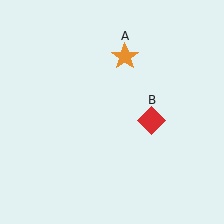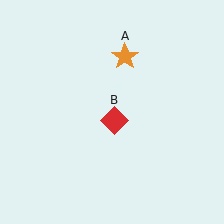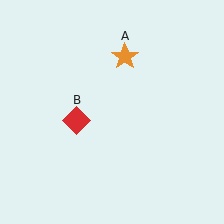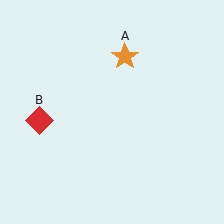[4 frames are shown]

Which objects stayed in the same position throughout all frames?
Orange star (object A) remained stationary.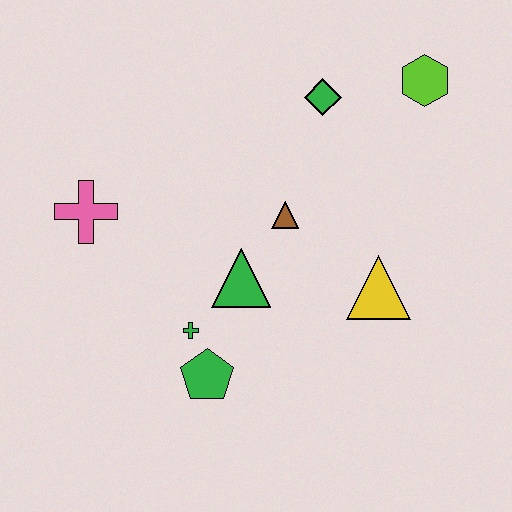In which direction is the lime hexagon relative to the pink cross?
The lime hexagon is to the right of the pink cross.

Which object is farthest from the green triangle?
The lime hexagon is farthest from the green triangle.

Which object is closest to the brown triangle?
The green triangle is closest to the brown triangle.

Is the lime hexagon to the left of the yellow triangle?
No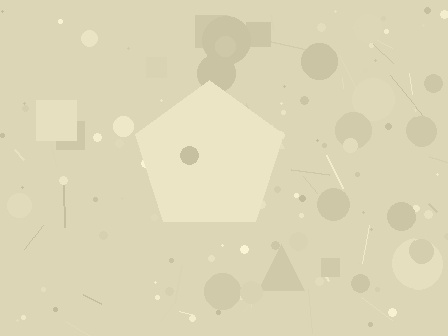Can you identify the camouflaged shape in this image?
The camouflaged shape is a pentagon.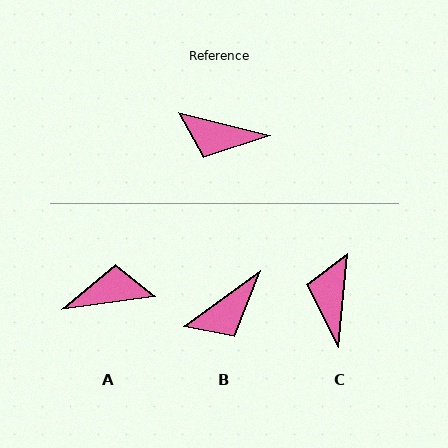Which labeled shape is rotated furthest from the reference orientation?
A, about 158 degrees away.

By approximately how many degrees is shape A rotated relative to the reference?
Approximately 158 degrees clockwise.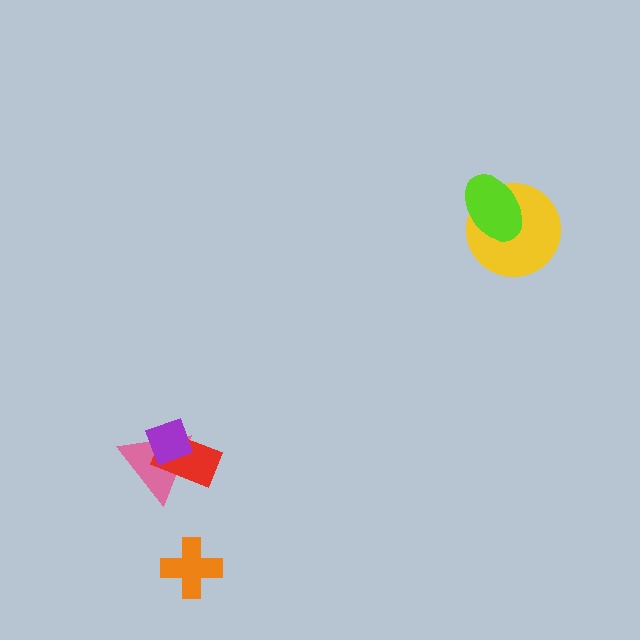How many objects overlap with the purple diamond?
2 objects overlap with the purple diamond.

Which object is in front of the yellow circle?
The lime ellipse is in front of the yellow circle.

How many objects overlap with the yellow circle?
1 object overlaps with the yellow circle.